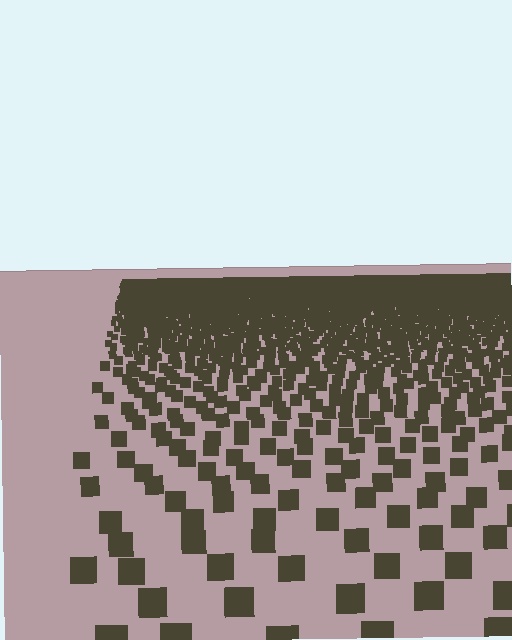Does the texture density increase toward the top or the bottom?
Density increases toward the top.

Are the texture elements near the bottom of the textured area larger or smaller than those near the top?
Larger. Near the bottom, elements are closer to the viewer and appear at a bigger on-screen size.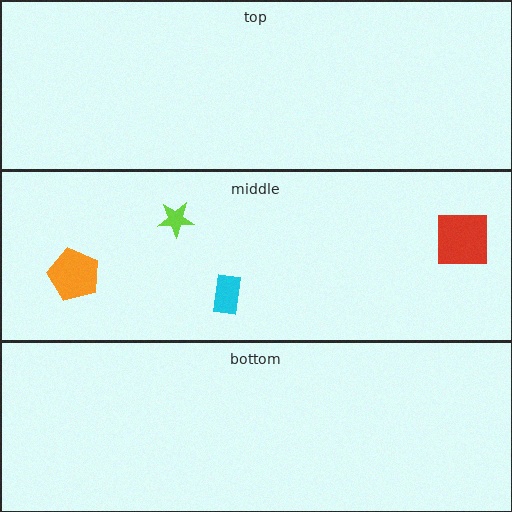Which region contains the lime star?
The middle region.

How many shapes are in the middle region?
4.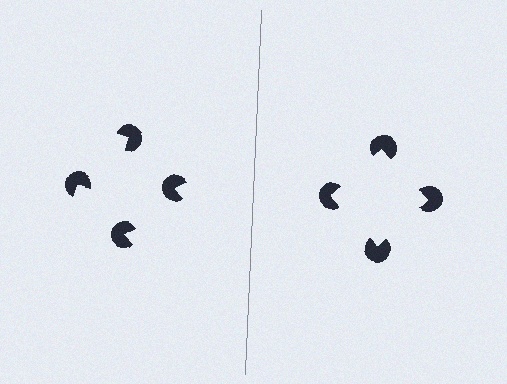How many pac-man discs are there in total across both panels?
8 — 4 on each side.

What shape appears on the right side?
An illusory square.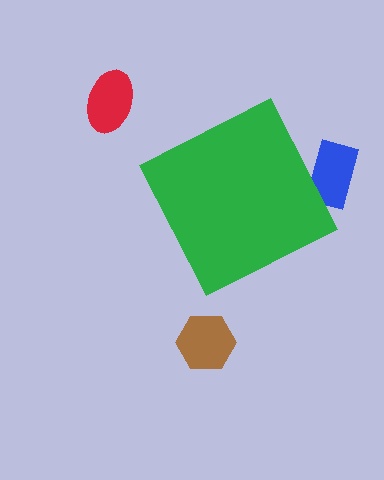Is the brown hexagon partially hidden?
No, the brown hexagon is fully visible.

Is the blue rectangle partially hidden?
Yes, the blue rectangle is partially hidden behind the green diamond.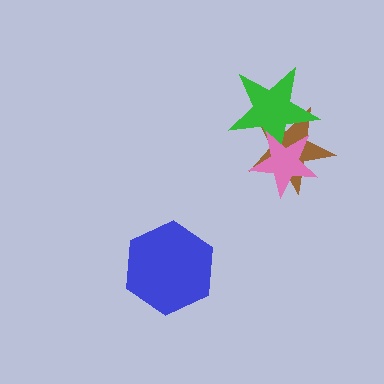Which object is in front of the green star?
The pink star is in front of the green star.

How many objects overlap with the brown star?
2 objects overlap with the brown star.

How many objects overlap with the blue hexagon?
0 objects overlap with the blue hexagon.